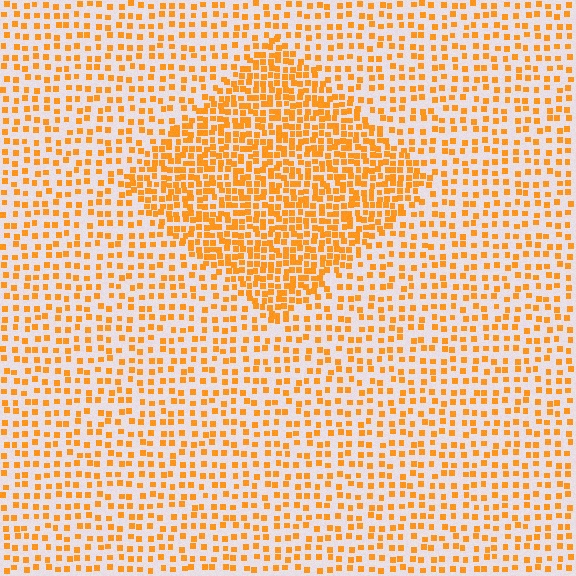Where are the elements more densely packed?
The elements are more densely packed inside the diamond boundary.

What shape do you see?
I see a diamond.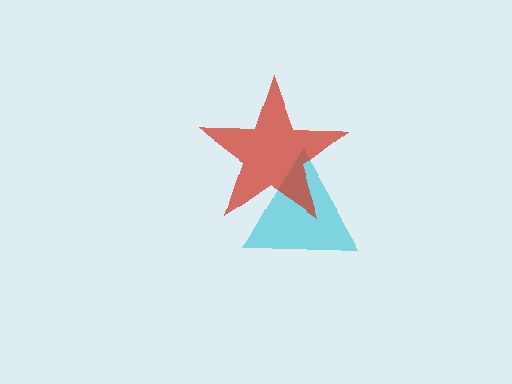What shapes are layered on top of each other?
The layered shapes are: a cyan triangle, a red star.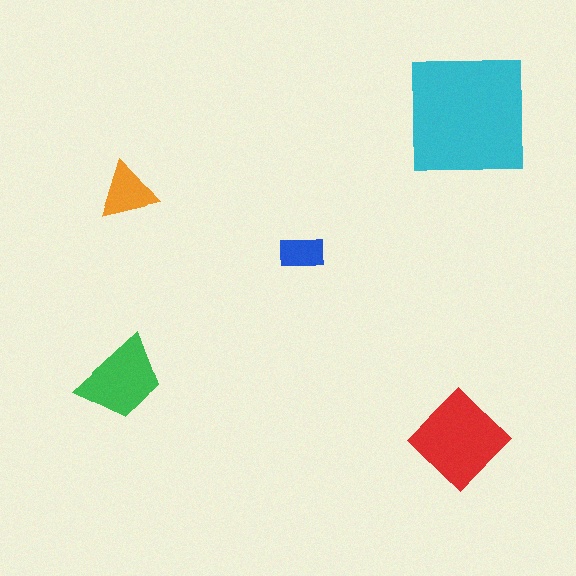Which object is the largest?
The cyan square.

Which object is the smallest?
The blue rectangle.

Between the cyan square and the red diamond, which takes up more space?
The cyan square.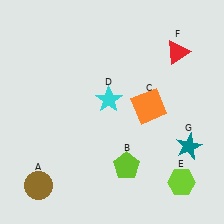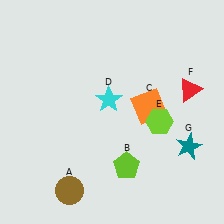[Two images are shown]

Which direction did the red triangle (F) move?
The red triangle (F) moved down.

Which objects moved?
The objects that moved are: the brown circle (A), the lime hexagon (E), the red triangle (F).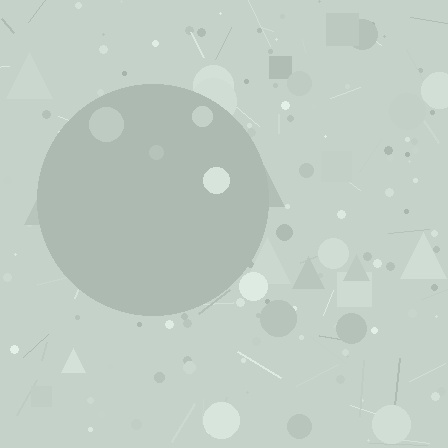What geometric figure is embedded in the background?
A circle is embedded in the background.